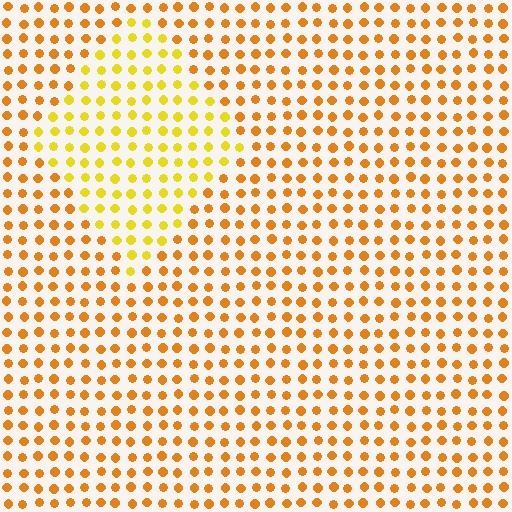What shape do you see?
I see a diamond.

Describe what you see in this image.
The image is filled with small orange elements in a uniform arrangement. A diamond-shaped region is visible where the elements are tinted to a slightly different hue, forming a subtle color boundary.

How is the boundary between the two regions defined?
The boundary is defined purely by a slight shift in hue (about 27 degrees). Spacing, size, and orientation are identical on both sides.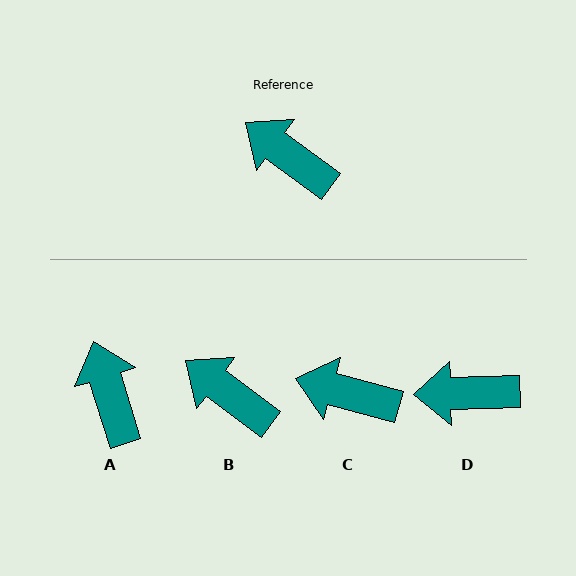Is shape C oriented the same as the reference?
No, it is off by about 21 degrees.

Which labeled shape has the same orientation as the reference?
B.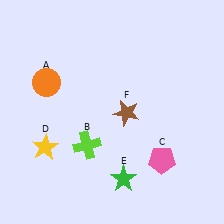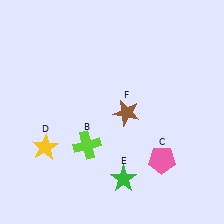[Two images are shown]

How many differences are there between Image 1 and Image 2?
There is 1 difference between the two images.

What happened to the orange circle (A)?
The orange circle (A) was removed in Image 2. It was in the top-left area of Image 1.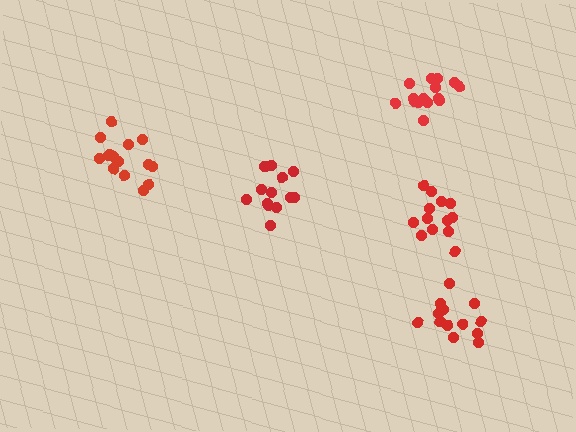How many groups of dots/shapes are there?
There are 5 groups.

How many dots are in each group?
Group 1: 13 dots, Group 2: 15 dots, Group 3: 16 dots, Group 4: 14 dots, Group 5: 14 dots (72 total).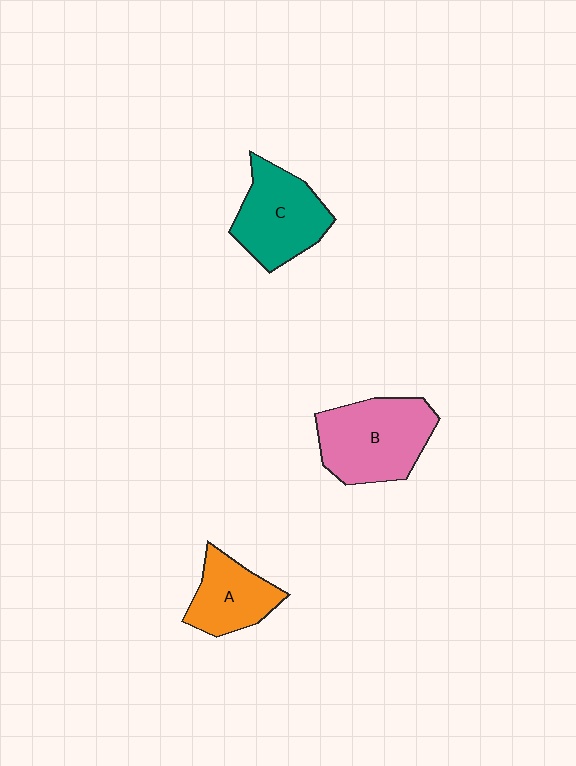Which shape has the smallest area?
Shape A (orange).